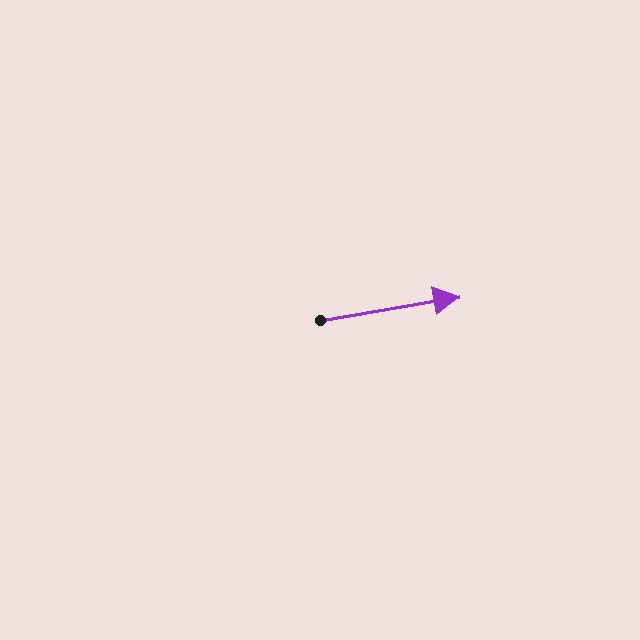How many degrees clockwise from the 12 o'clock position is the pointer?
Approximately 80 degrees.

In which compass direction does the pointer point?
East.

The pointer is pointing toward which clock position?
Roughly 3 o'clock.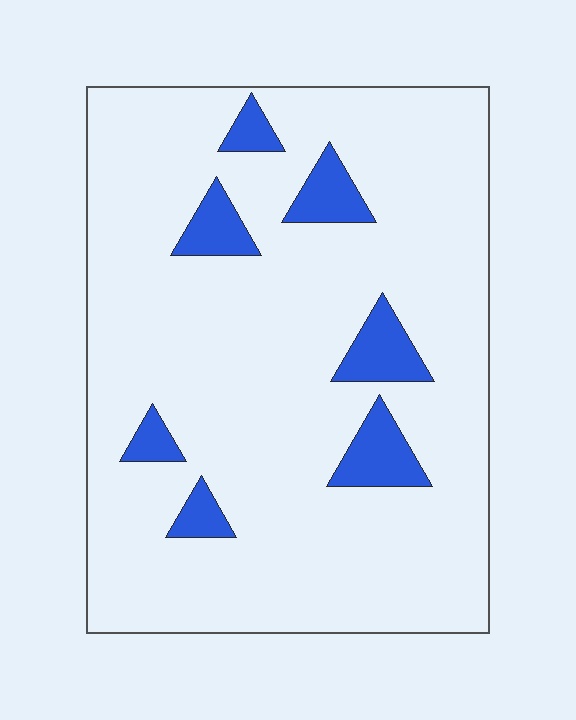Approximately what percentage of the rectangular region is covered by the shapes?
Approximately 10%.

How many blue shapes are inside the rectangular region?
7.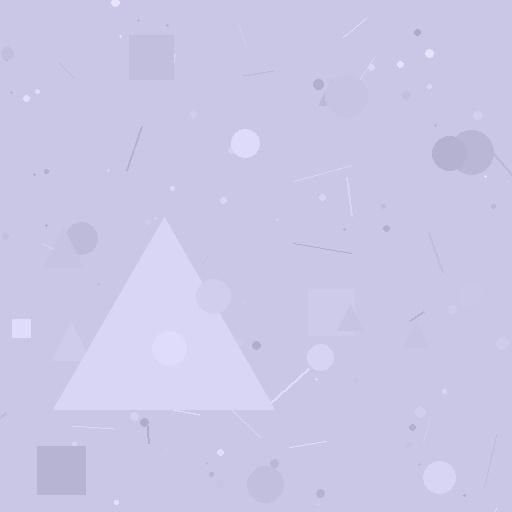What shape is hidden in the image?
A triangle is hidden in the image.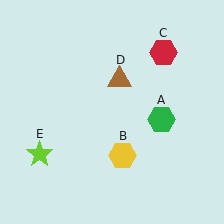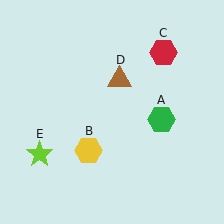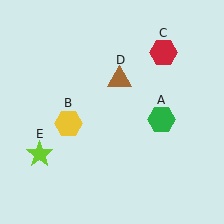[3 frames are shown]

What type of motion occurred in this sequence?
The yellow hexagon (object B) rotated clockwise around the center of the scene.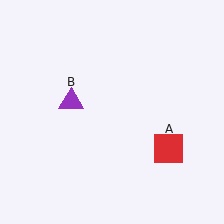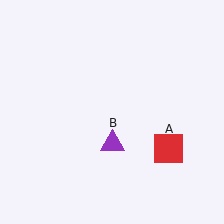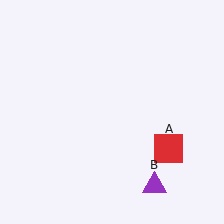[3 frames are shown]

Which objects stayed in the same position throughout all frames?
Red square (object A) remained stationary.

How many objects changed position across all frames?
1 object changed position: purple triangle (object B).